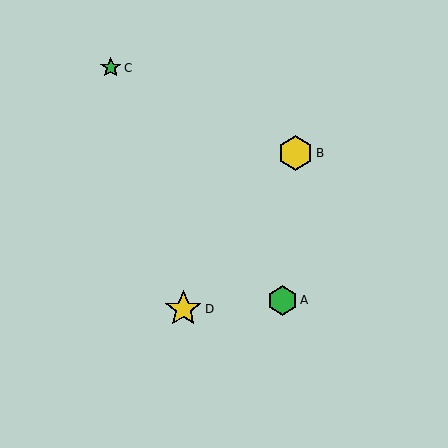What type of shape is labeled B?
Shape B is a yellow hexagon.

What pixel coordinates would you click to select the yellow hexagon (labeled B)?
Click at (296, 153) to select the yellow hexagon B.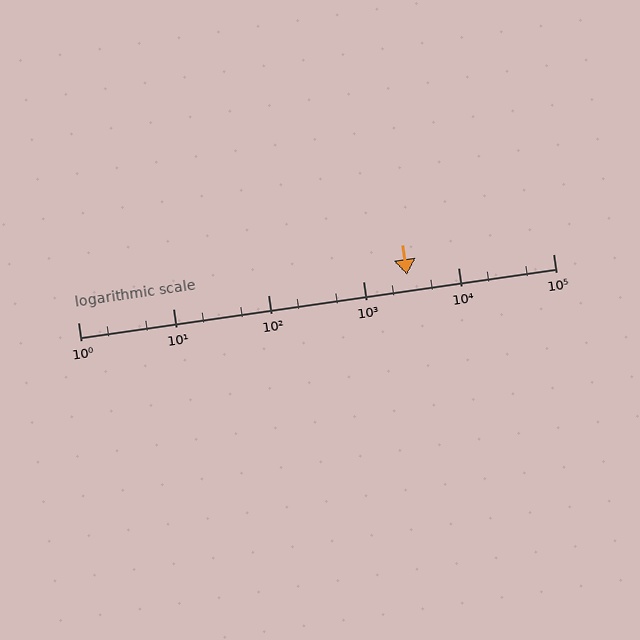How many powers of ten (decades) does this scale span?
The scale spans 5 decades, from 1 to 100000.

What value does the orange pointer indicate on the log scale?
The pointer indicates approximately 2900.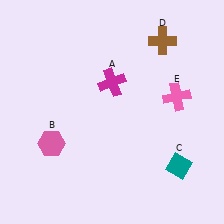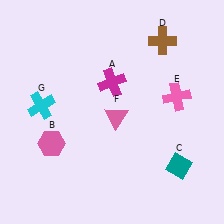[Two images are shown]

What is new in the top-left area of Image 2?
A cyan cross (G) was added in the top-left area of Image 2.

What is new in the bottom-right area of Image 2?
A pink triangle (F) was added in the bottom-right area of Image 2.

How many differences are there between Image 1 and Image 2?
There are 2 differences between the two images.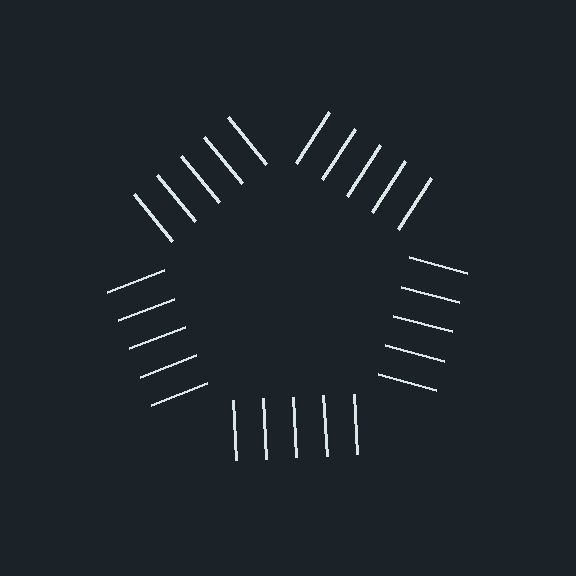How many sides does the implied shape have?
5 sides — the line-ends trace a pentagon.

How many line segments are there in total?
25 — 5 along each of the 5 edges.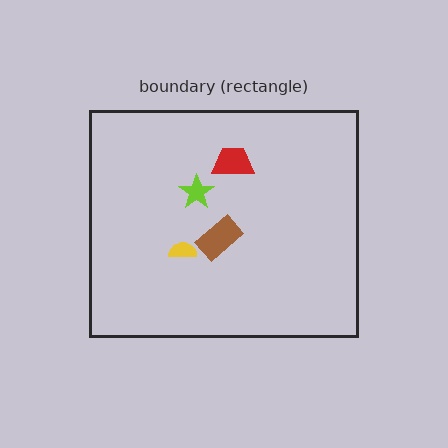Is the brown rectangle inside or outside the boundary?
Inside.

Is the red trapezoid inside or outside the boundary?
Inside.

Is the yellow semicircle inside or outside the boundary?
Inside.